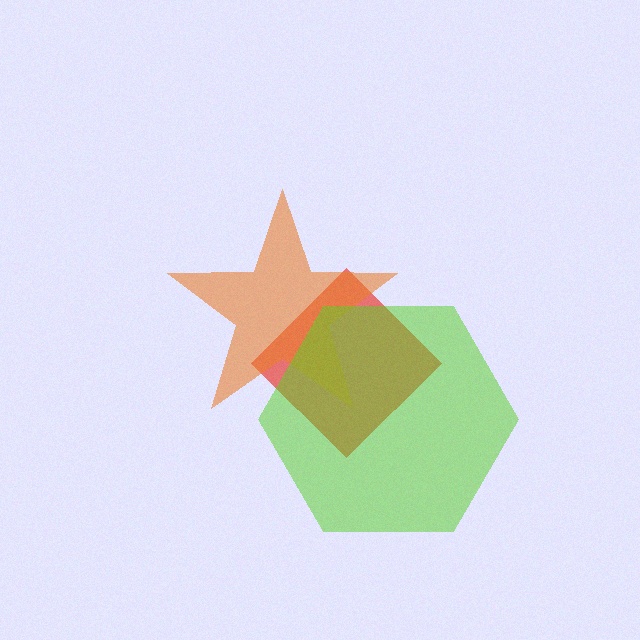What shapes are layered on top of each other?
The layered shapes are: a red diamond, an orange star, a lime hexagon.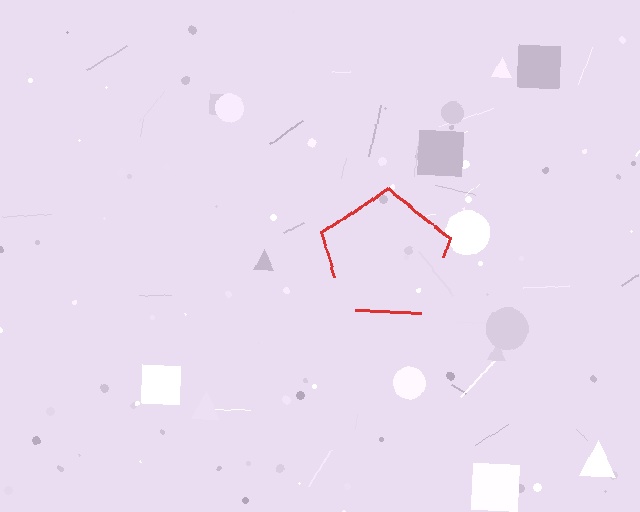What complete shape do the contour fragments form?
The contour fragments form a pentagon.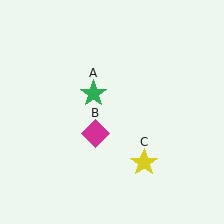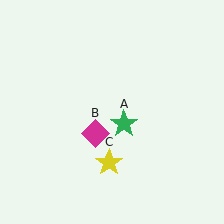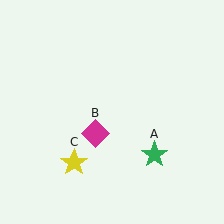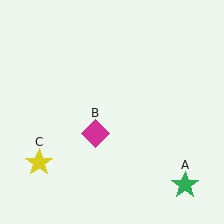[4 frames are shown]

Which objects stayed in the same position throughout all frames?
Magenta diamond (object B) remained stationary.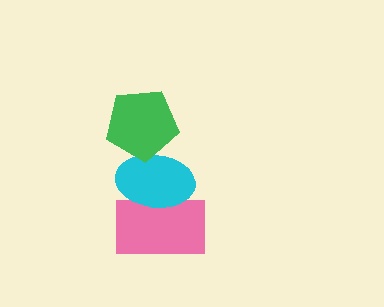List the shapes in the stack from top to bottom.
From top to bottom: the green pentagon, the cyan ellipse, the pink rectangle.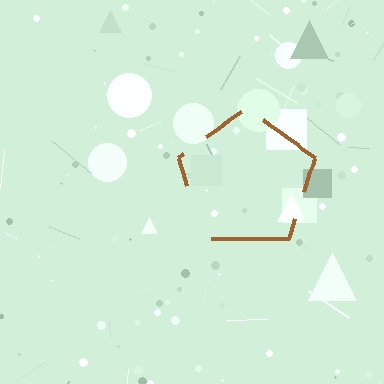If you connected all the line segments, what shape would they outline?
They would outline a pentagon.